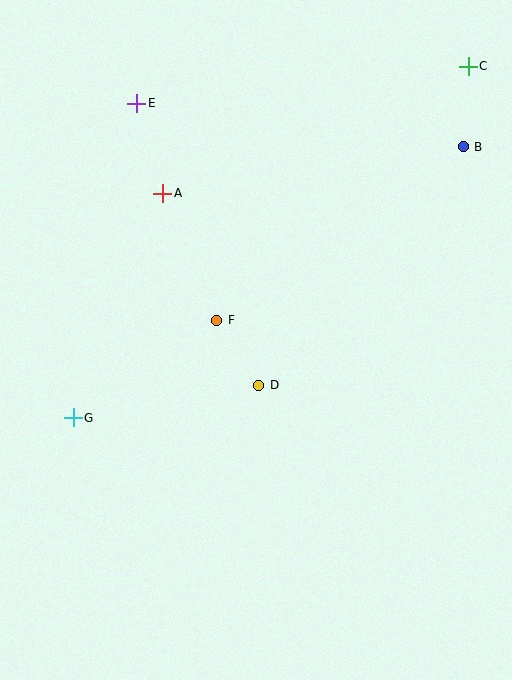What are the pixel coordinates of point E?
Point E is at (137, 103).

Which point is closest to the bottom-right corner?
Point D is closest to the bottom-right corner.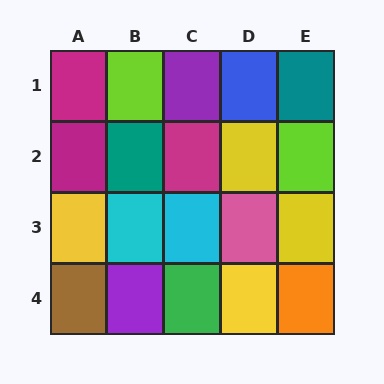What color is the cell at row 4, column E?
Orange.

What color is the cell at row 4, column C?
Green.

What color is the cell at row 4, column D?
Yellow.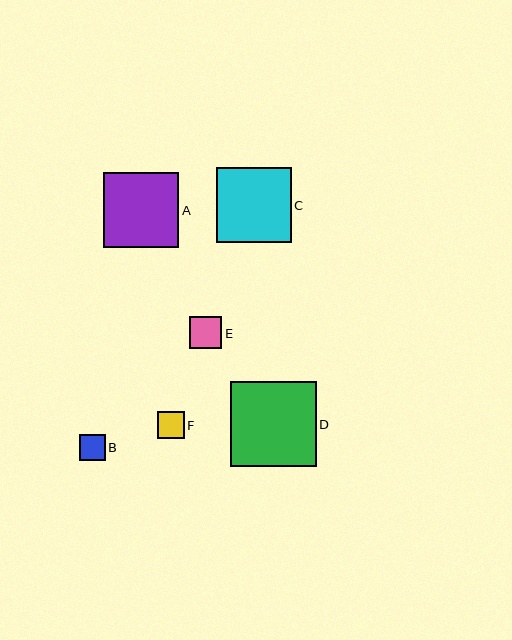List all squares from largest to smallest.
From largest to smallest: D, A, C, E, F, B.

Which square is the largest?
Square D is the largest with a size of approximately 86 pixels.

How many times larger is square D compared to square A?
Square D is approximately 1.1 times the size of square A.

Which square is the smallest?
Square B is the smallest with a size of approximately 25 pixels.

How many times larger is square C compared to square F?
Square C is approximately 2.9 times the size of square F.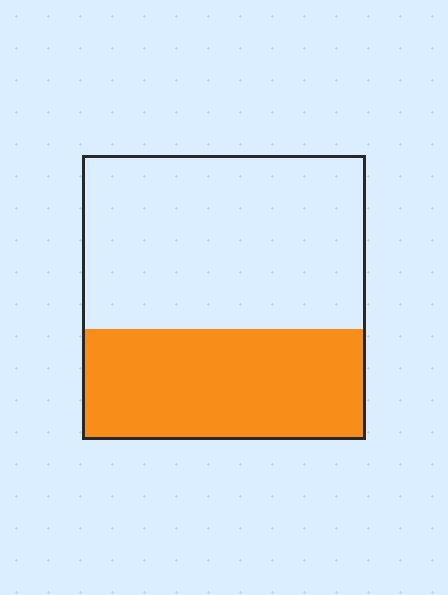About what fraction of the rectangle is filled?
About two fifths (2/5).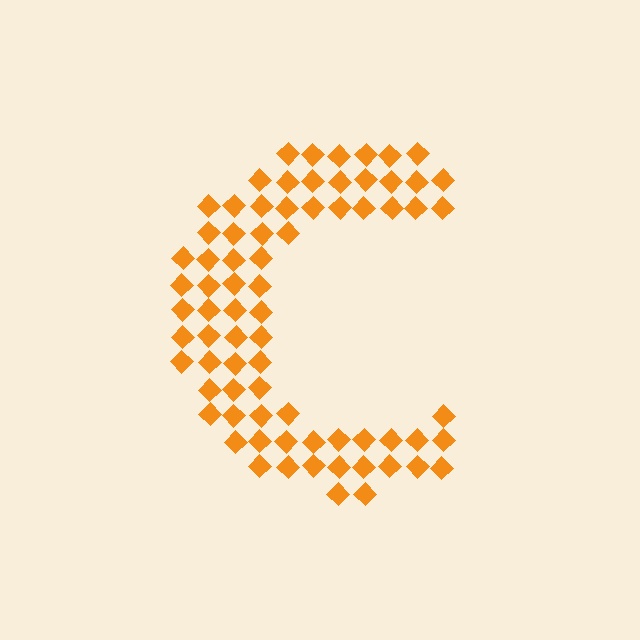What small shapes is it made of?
It is made of small diamonds.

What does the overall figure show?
The overall figure shows the letter C.